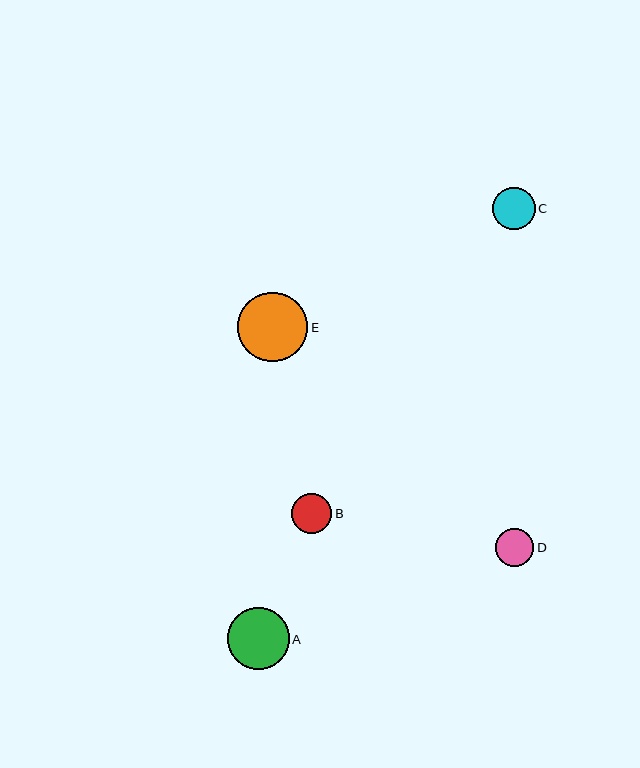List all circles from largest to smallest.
From largest to smallest: E, A, C, B, D.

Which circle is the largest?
Circle E is the largest with a size of approximately 70 pixels.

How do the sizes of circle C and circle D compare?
Circle C and circle D are approximately the same size.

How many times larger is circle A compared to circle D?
Circle A is approximately 1.6 times the size of circle D.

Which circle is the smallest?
Circle D is the smallest with a size of approximately 39 pixels.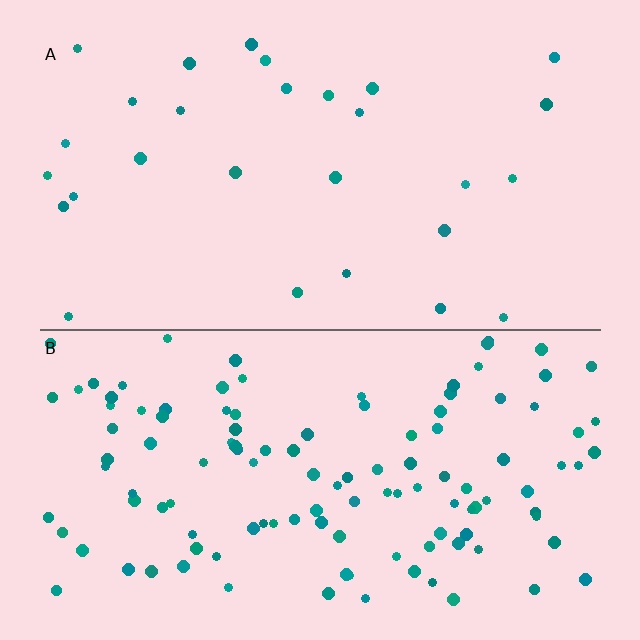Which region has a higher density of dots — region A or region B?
B (the bottom).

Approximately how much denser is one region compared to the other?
Approximately 4.2× — region B over region A.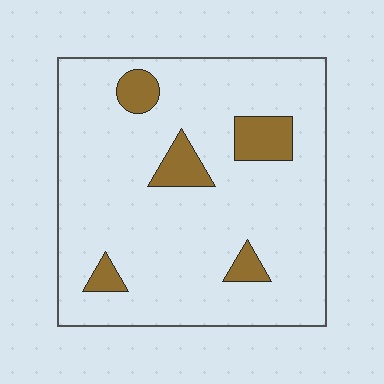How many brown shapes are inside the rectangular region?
5.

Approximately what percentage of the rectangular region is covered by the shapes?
Approximately 10%.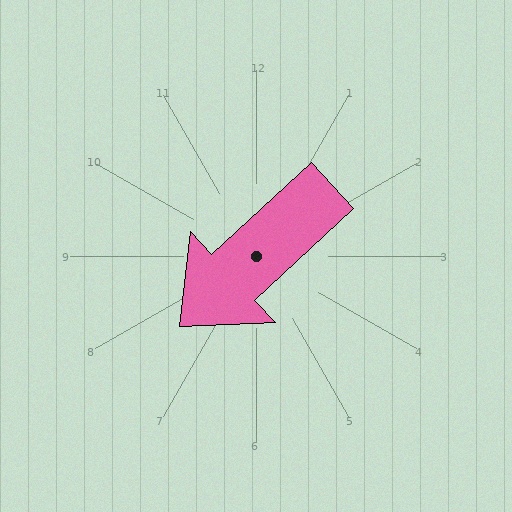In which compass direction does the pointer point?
Southwest.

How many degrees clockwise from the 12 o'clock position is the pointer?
Approximately 227 degrees.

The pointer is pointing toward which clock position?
Roughly 8 o'clock.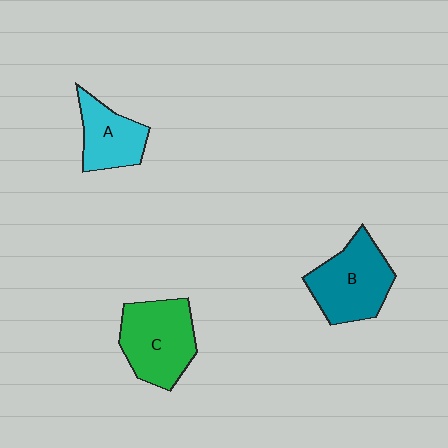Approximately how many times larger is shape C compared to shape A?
Approximately 1.4 times.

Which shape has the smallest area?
Shape A (cyan).